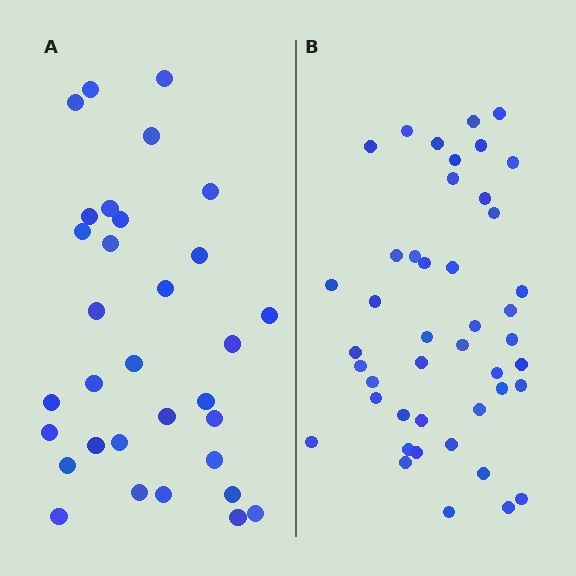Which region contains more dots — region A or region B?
Region B (the right region) has more dots.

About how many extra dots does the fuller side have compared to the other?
Region B has roughly 12 or so more dots than region A.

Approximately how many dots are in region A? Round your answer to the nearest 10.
About 30 dots. (The exact count is 32, which rounds to 30.)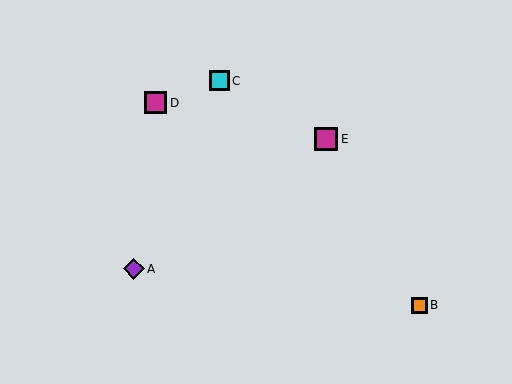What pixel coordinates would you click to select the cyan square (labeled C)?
Click at (220, 81) to select the cyan square C.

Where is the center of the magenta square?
The center of the magenta square is at (156, 102).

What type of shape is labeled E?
Shape E is a magenta square.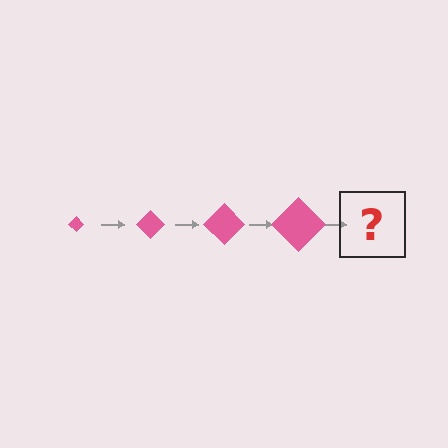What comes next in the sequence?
The next element should be a pink diamond, larger than the previous one.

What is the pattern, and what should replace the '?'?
The pattern is that the diamond gets progressively larger each step. The '?' should be a pink diamond, larger than the previous one.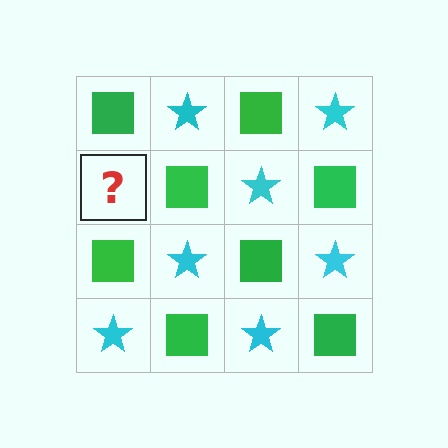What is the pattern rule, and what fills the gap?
The rule is that it alternates green square and cyan star in a checkerboard pattern. The gap should be filled with a cyan star.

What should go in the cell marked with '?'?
The missing cell should contain a cyan star.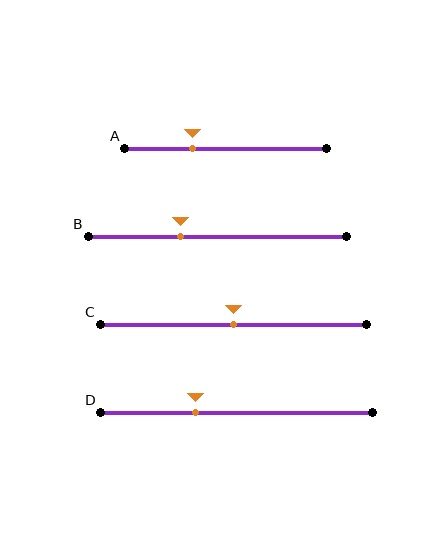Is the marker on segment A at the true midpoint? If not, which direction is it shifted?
No, the marker on segment A is shifted to the left by about 16% of the segment length.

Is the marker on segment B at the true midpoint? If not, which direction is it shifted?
No, the marker on segment B is shifted to the left by about 14% of the segment length.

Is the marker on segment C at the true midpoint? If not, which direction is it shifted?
Yes, the marker on segment C is at the true midpoint.